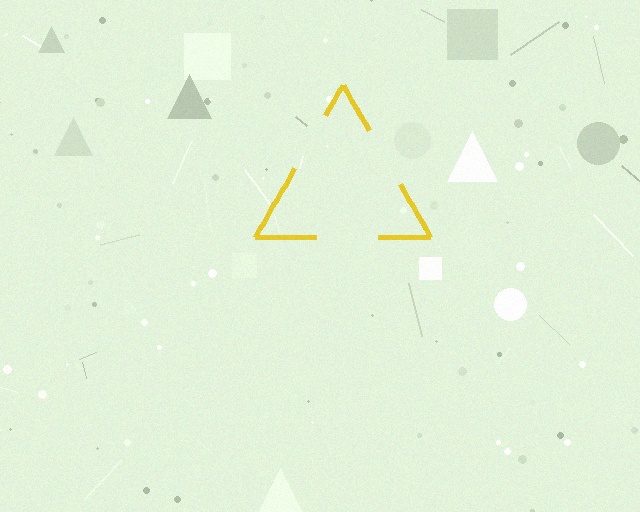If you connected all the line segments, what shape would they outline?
They would outline a triangle.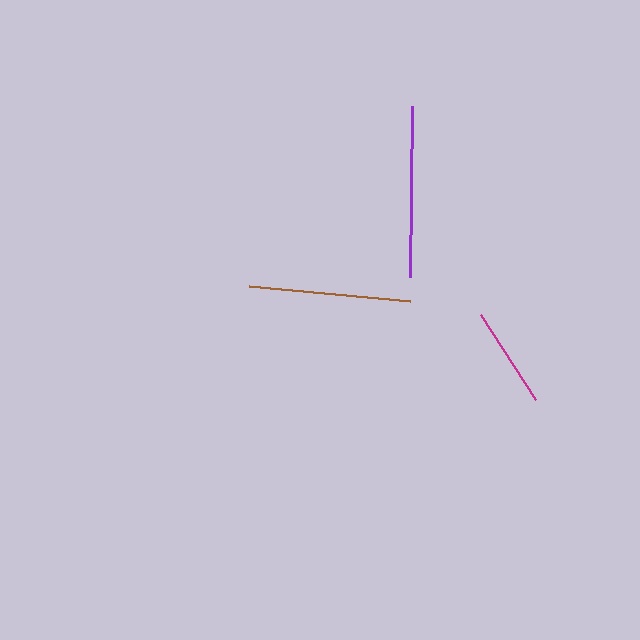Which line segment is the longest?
The purple line is the longest at approximately 172 pixels.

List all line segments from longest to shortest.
From longest to shortest: purple, brown, magenta.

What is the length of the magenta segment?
The magenta segment is approximately 101 pixels long.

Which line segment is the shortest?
The magenta line is the shortest at approximately 101 pixels.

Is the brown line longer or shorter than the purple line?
The purple line is longer than the brown line.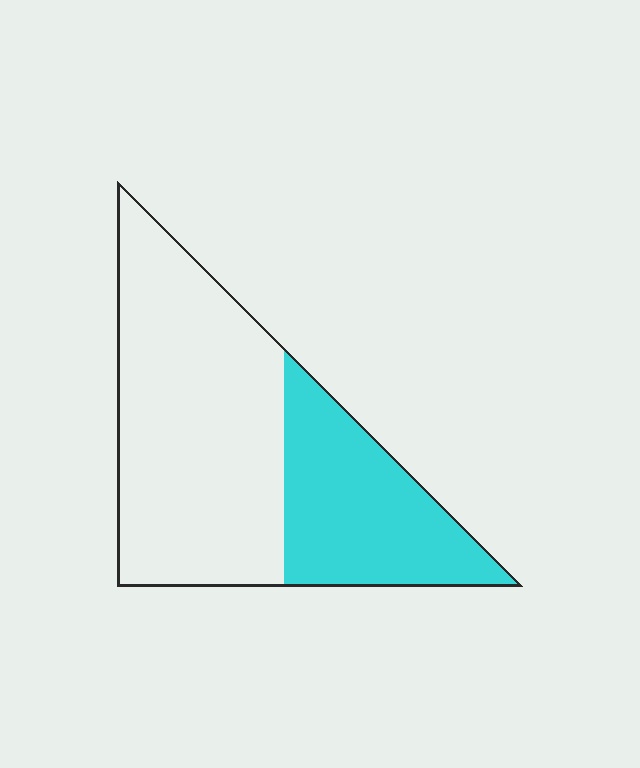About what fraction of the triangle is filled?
About one third (1/3).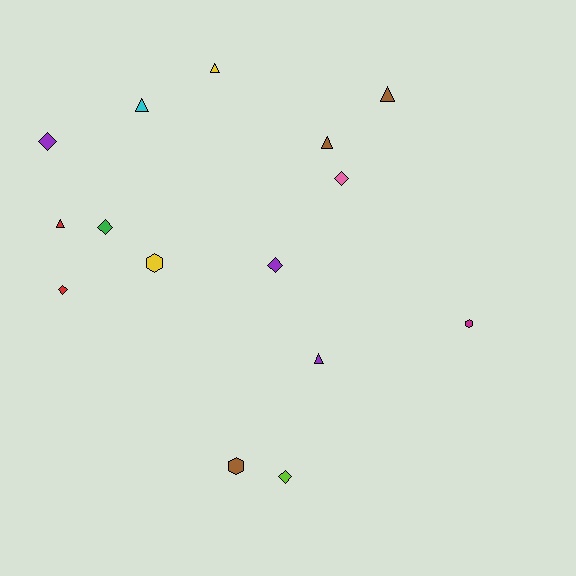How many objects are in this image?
There are 15 objects.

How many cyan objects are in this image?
There is 1 cyan object.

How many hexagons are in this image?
There are 3 hexagons.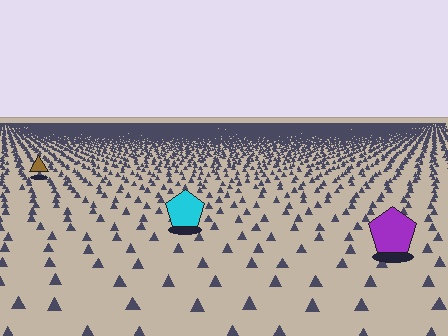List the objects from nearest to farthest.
From nearest to farthest: the purple pentagon, the cyan pentagon, the brown triangle.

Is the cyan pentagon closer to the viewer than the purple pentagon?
No. The purple pentagon is closer — you can tell from the texture gradient: the ground texture is coarser near it.